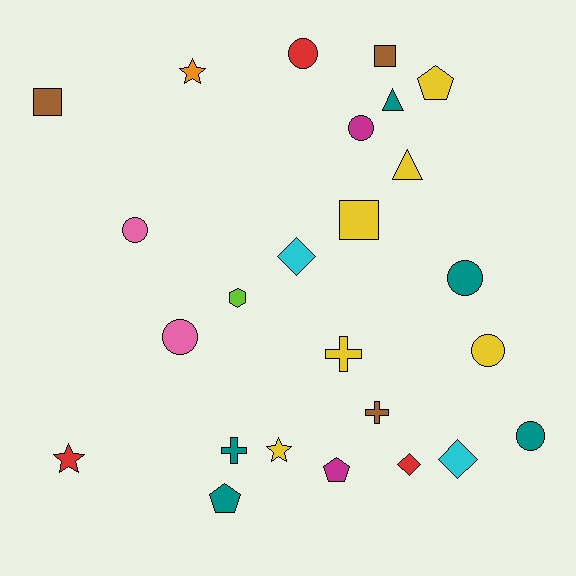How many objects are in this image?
There are 25 objects.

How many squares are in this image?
There are 3 squares.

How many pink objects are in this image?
There are 2 pink objects.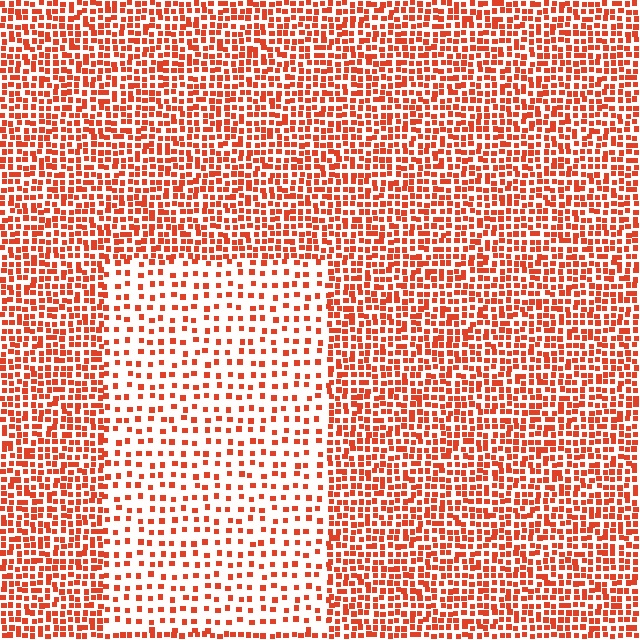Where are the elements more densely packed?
The elements are more densely packed outside the rectangle boundary.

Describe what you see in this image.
The image contains small red elements arranged at two different densities. A rectangle-shaped region is visible where the elements are less densely packed than the surrounding area.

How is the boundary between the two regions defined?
The boundary is defined by a change in element density (approximately 2.3x ratio). All elements are the same color, size, and shape.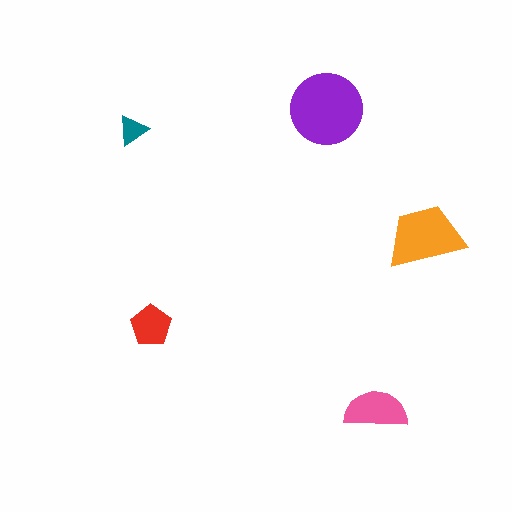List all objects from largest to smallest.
The purple circle, the orange trapezoid, the pink semicircle, the red pentagon, the teal triangle.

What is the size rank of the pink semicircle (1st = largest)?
3rd.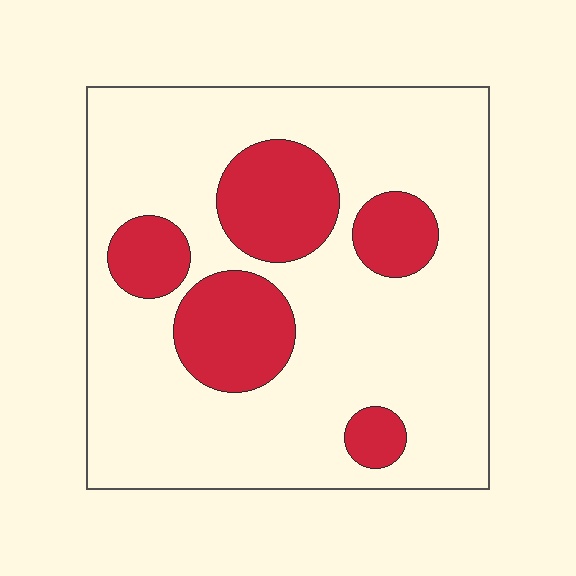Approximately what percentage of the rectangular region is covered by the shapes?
Approximately 25%.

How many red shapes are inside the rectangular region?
5.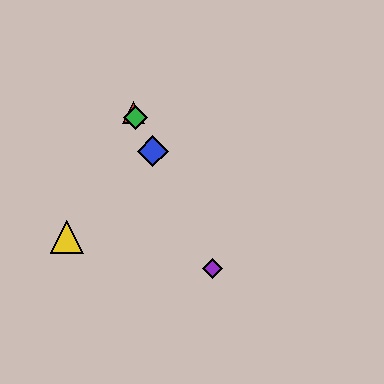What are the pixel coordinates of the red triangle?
The red triangle is at (133, 113).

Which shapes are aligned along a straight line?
The red triangle, the blue diamond, the green diamond, the purple diamond are aligned along a straight line.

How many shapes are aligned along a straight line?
4 shapes (the red triangle, the blue diamond, the green diamond, the purple diamond) are aligned along a straight line.